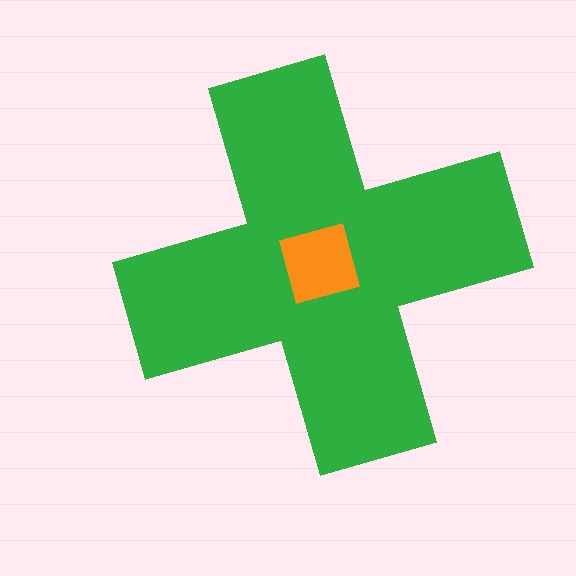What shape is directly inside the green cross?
The orange square.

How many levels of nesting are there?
2.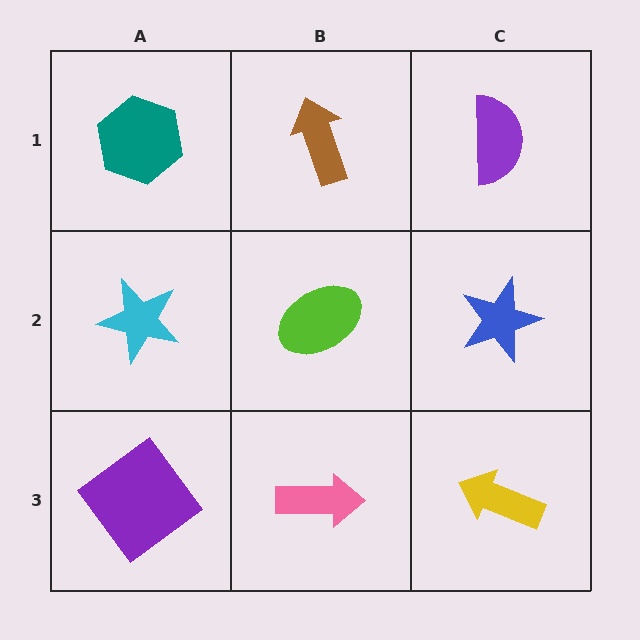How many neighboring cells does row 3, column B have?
3.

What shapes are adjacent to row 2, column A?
A teal hexagon (row 1, column A), a purple diamond (row 3, column A), a lime ellipse (row 2, column B).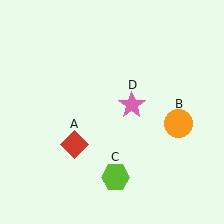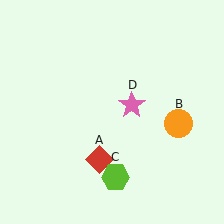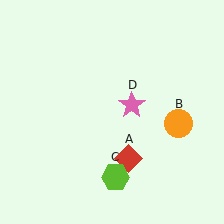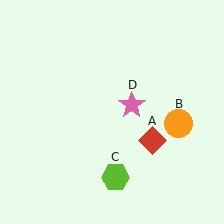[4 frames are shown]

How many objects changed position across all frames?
1 object changed position: red diamond (object A).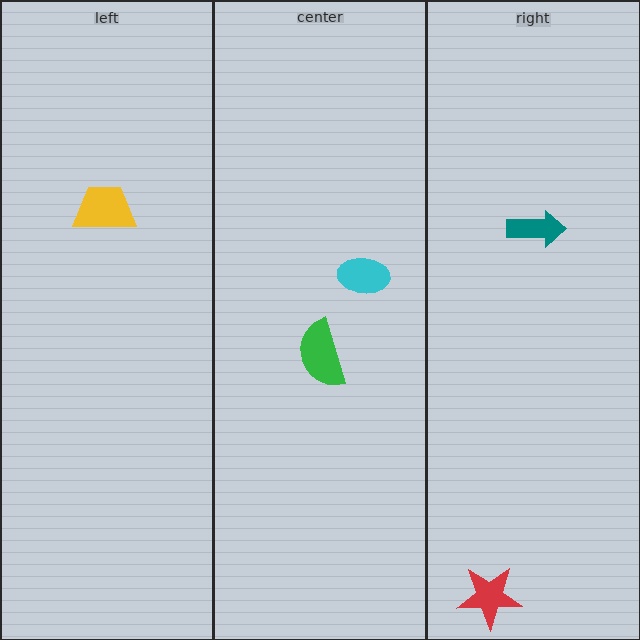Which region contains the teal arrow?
The right region.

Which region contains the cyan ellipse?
The center region.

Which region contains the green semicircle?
The center region.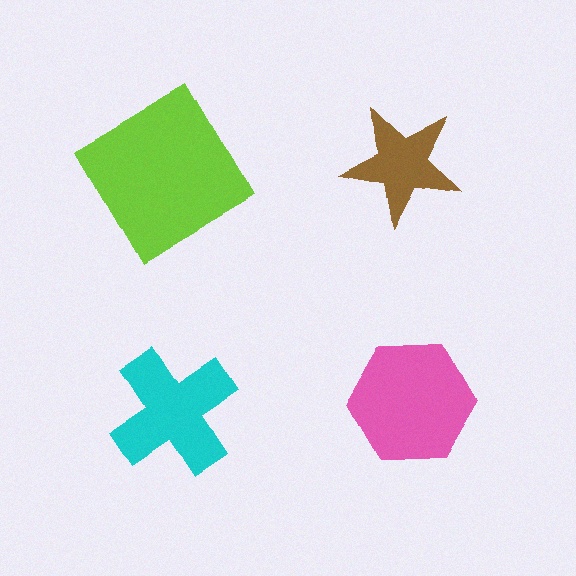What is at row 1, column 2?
A brown star.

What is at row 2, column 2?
A pink hexagon.